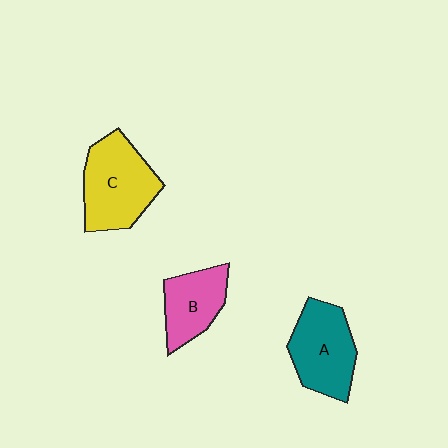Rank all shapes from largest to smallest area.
From largest to smallest: C (yellow), A (teal), B (pink).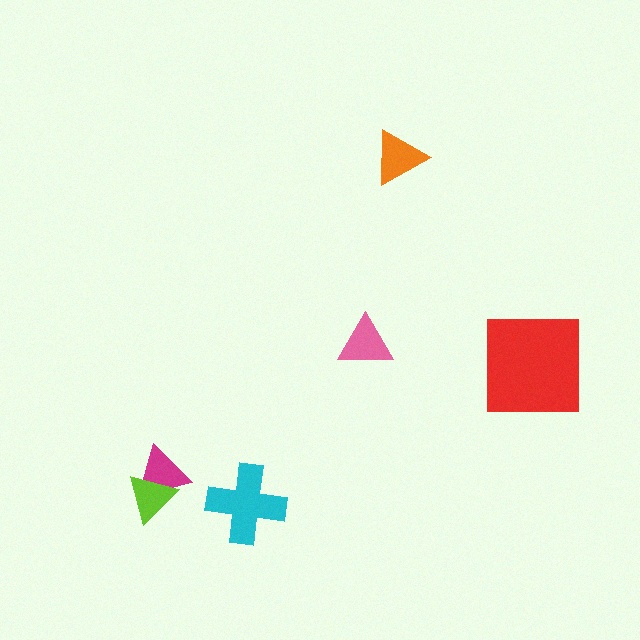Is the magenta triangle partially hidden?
Yes, it is partially covered by another shape.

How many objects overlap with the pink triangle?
0 objects overlap with the pink triangle.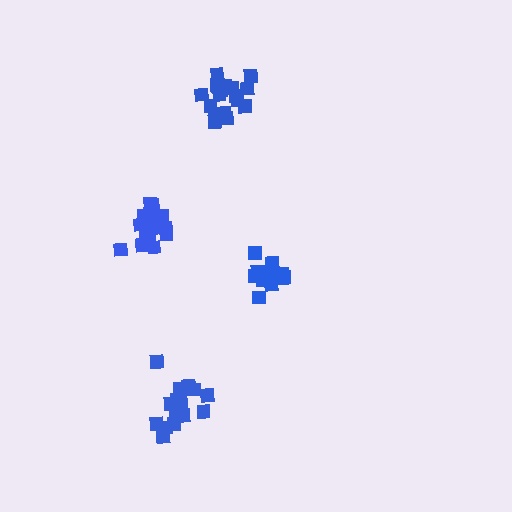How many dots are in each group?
Group 1: 16 dots, Group 2: 18 dots, Group 3: 18 dots, Group 4: 15 dots (67 total).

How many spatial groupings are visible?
There are 4 spatial groupings.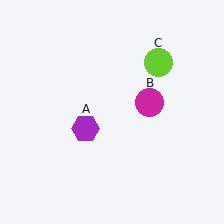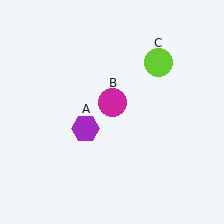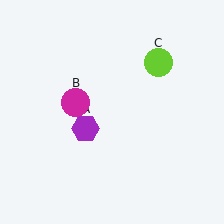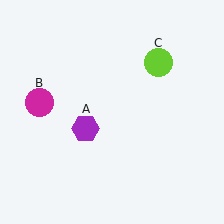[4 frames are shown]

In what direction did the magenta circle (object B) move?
The magenta circle (object B) moved left.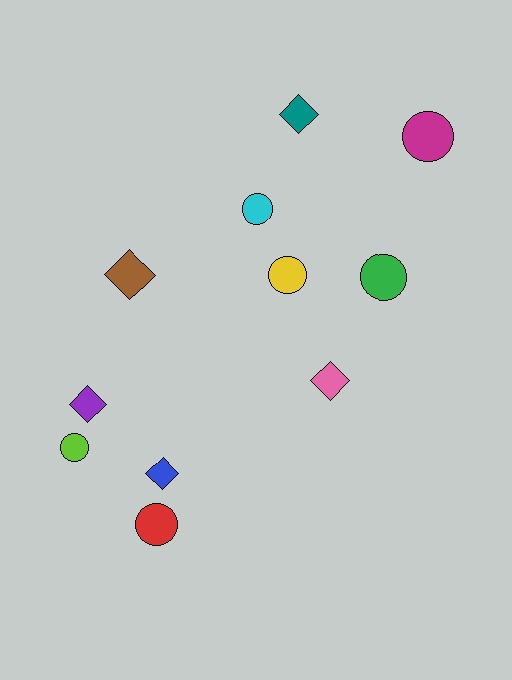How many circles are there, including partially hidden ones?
There are 6 circles.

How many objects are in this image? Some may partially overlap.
There are 11 objects.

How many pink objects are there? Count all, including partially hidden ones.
There is 1 pink object.